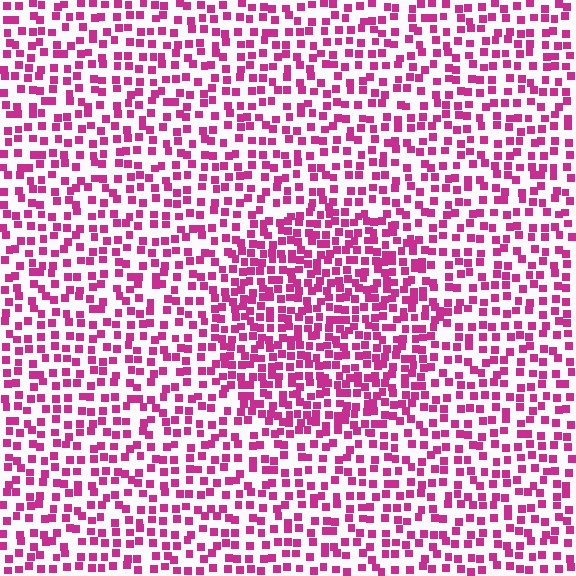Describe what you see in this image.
The image contains small magenta elements arranged at two different densities. A circle-shaped region is visible where the elements are more densely packed than the surrounding area.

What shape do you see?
I see a circle.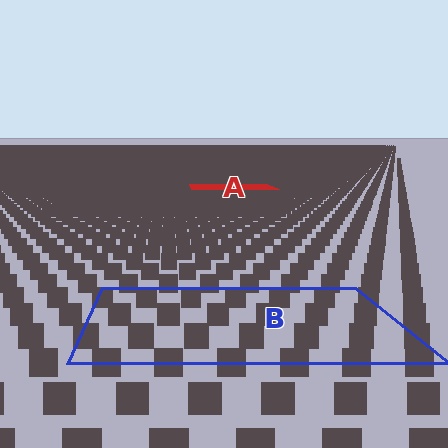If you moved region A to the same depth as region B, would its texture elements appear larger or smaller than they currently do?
They would appear larger. At a closer depth, the same texture elements are projected at a bigger on-screen size.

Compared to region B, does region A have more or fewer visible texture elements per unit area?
Region A has more texture elements per unit area — they are packed more densely because it is farther away.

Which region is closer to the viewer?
Region B is closer. The texture elements there are larger and more spread out.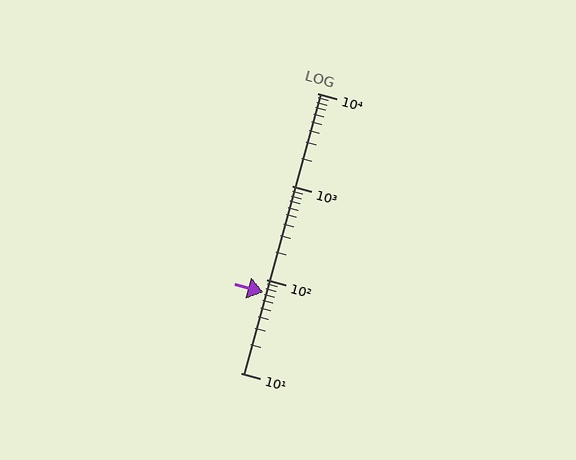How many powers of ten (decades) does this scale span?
The scale spans 3 decades, from 10 to 10000.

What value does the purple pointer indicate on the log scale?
The pointer indicates approximately 73.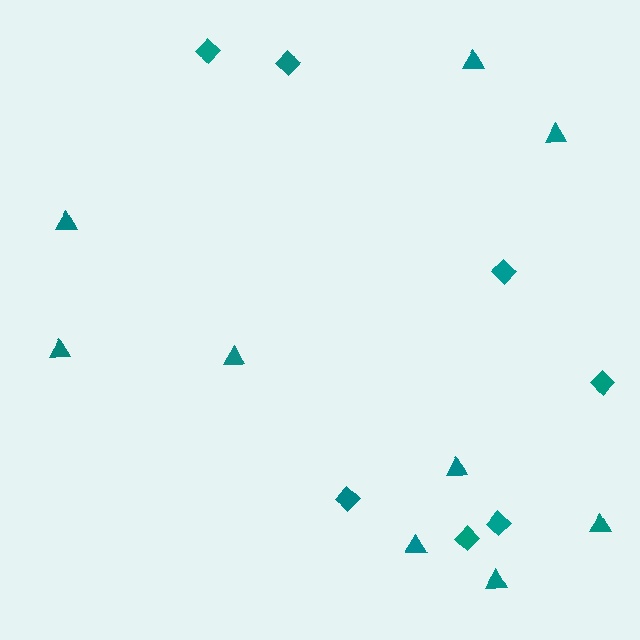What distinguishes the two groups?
There are 2 groups: one group of diamonds (7) and one group of triangles (9).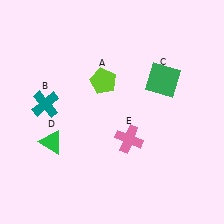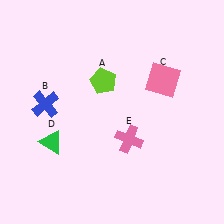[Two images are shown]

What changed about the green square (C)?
In Image 1, C is green. In Image 2, it changed to pink.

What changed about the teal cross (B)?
In Image 1, B is teal. In Image 2, it changed to blue.